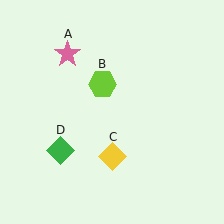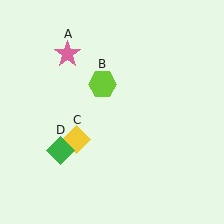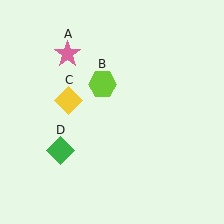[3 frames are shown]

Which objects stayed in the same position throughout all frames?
Pink star (object A) and lime hexagon (object B) and green diamond (object D) remained stationary.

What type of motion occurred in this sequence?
The yellow diamond (object C) rotated clockwise around the center of the scene.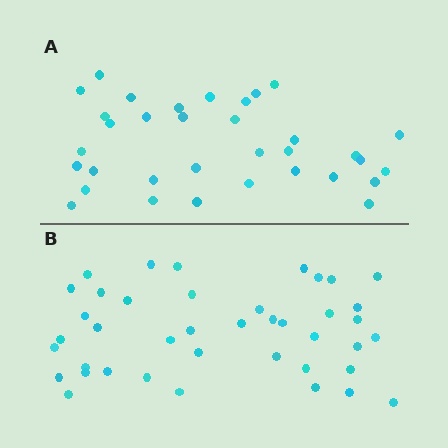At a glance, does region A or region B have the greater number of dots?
Region B (the bottom region) has more dots.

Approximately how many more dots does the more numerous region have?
Region B has roughly 8 or so more dots than region A.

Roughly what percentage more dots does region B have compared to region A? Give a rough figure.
About 20% more.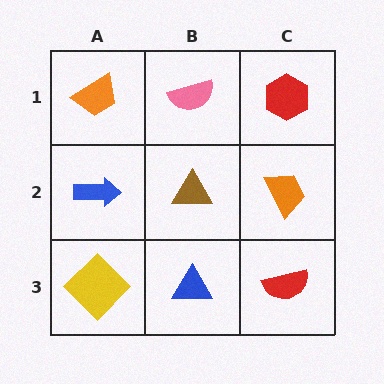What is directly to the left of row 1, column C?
A pink semicircle.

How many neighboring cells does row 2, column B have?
4.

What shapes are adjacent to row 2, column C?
A red hexagon (row 1, column C), a red semicircle (row 3, column C), a brown triangle (row 2, column B).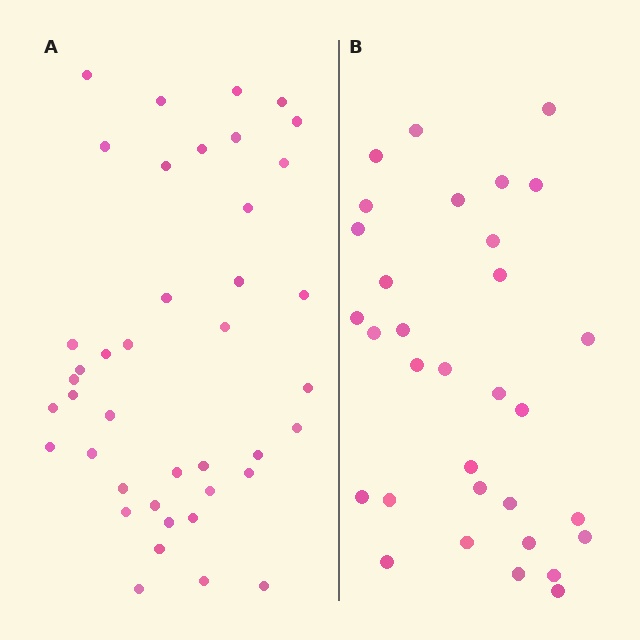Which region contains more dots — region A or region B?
Region A (the left region) has more dots.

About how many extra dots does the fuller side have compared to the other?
Region A has roughly 8 or so more dots than region B.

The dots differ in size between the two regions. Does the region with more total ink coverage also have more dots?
No. Region B has more total ink coverage because its dots are larger, but region A actually contains more individual dots. Total area can be misleading — the number of items is what matters here.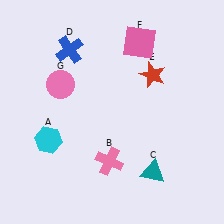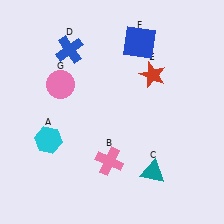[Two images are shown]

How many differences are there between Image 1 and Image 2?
There is 1 difference between the two images.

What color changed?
The square (F) changed from pink in Image 1 to blue in Image 2.